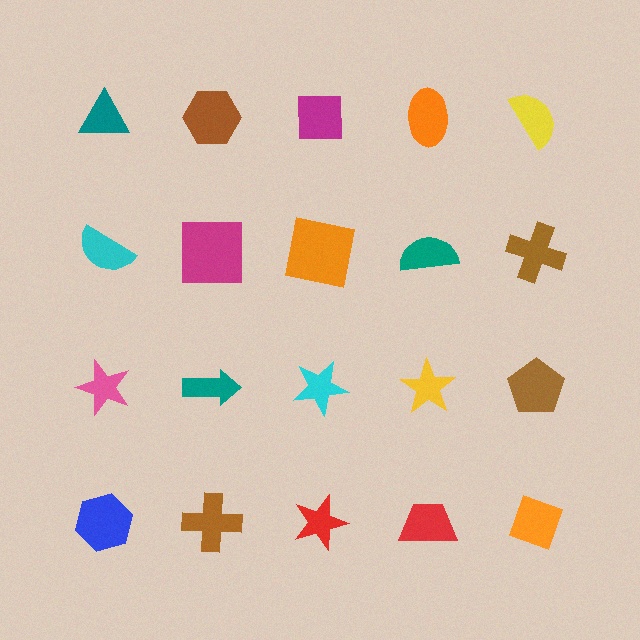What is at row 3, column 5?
A brown pentagon.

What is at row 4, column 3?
A red star.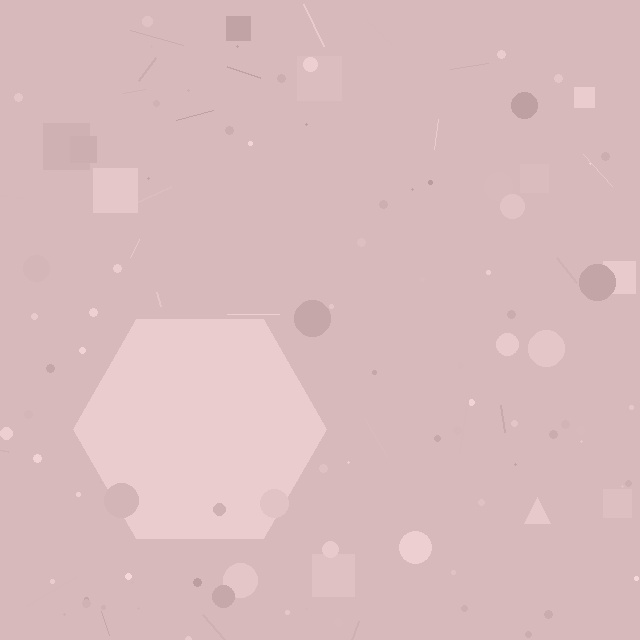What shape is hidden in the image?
A hexagon is hidden in the image.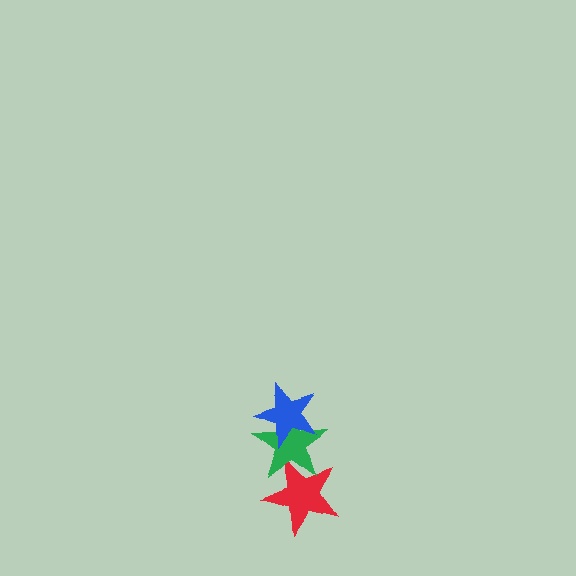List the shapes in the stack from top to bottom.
From top to bottom: the blue star, the green star, the red star.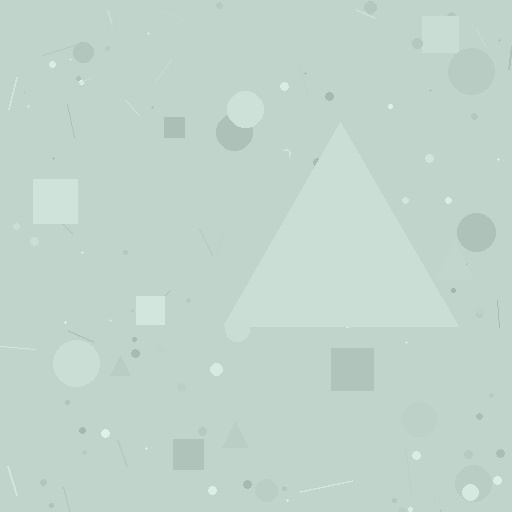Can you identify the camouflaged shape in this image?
The camouflaged shape is a triangle.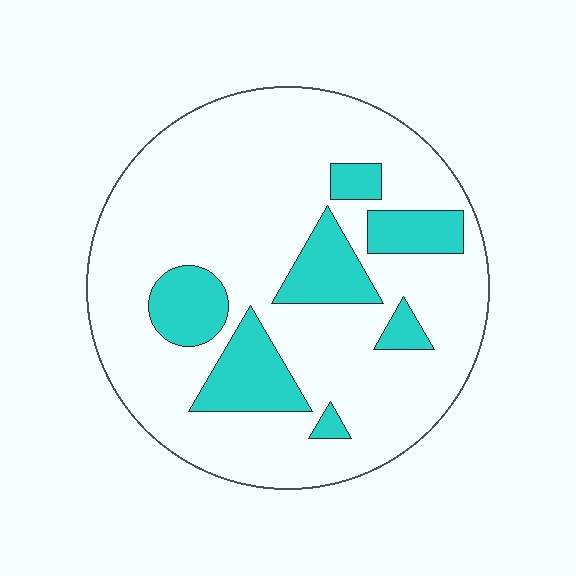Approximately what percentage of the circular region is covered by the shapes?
Approximately 20%.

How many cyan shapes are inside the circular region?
7.